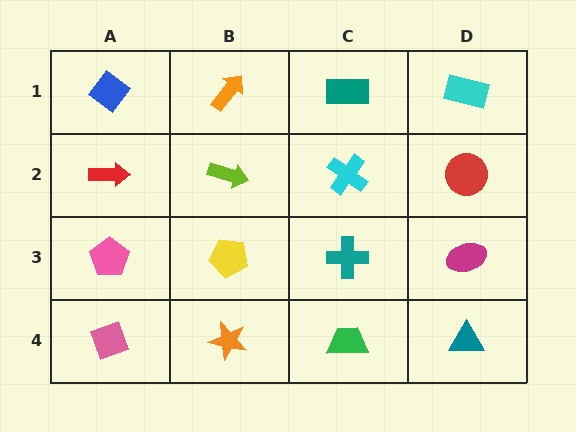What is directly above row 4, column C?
A teal cross.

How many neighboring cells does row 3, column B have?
4.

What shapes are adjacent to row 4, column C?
A teal cross (row 3, column C), an orange star (row 4, column B), a teal triangle (row 4, column D).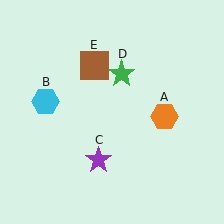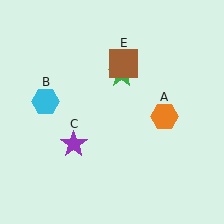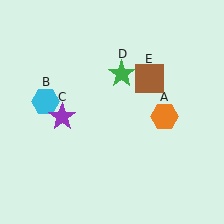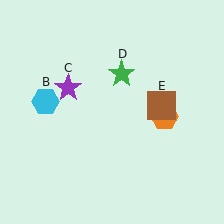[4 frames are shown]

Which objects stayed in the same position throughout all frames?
Orange hexagon (object A) and cyan hexagon (object B) and green star (object D) remained stationary.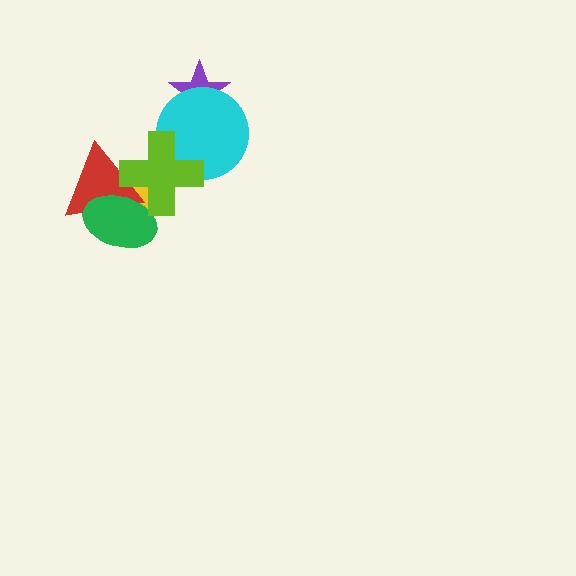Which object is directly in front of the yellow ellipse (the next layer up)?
The red triangle is directly in front of the yellow ellipse.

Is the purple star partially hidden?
Yes, it is partially covered by another shape.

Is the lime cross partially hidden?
No, no other shape covers it.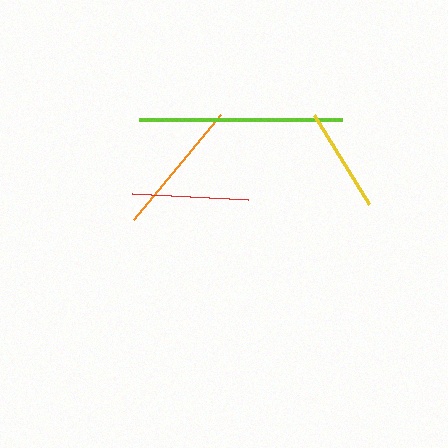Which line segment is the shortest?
The yellow line is the shortest at approximately 104 pixels.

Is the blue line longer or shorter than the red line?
The blue line is longer than the red line.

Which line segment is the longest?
The lime line is the longest at approximately 203 pixels.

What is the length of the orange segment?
The orange segment is approximately 136 pixels long.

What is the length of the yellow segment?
The yellow segment is approximately 104 pixels long.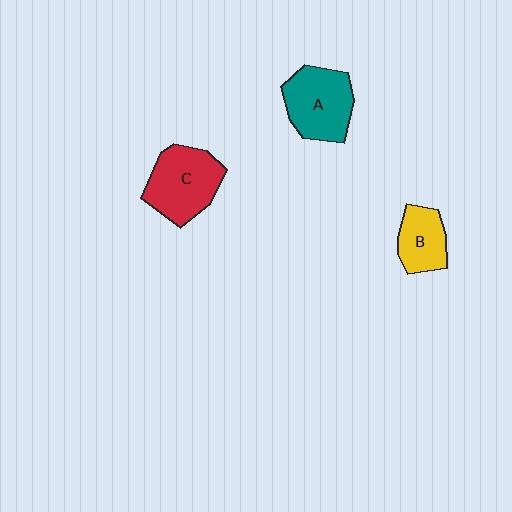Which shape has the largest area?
Shape C (red).